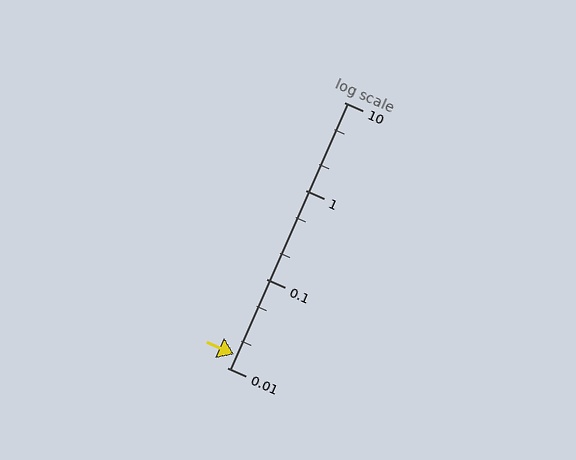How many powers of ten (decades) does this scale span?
The scale spans 3 decades, from 0.01 to 10.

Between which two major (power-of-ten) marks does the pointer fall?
The pointer is between 0.01 and 0.1.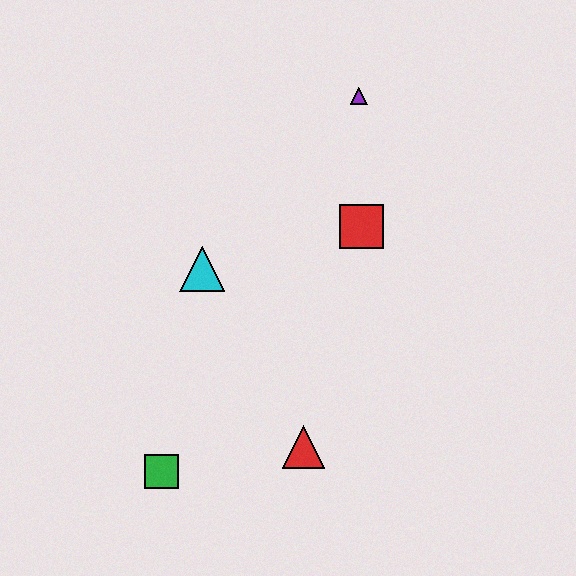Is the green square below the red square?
Yes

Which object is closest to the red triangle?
The green square is closest to the red triangle.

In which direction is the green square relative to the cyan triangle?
The green square is below the cyan triangle.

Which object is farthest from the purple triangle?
The green square is farthest from the purple triangle.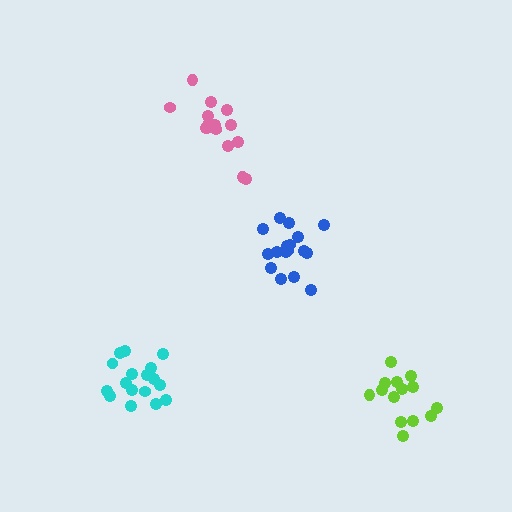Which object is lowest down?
The lime cluster is bottommost.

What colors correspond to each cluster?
The clusters are colored: lime, blue, cyan, pink.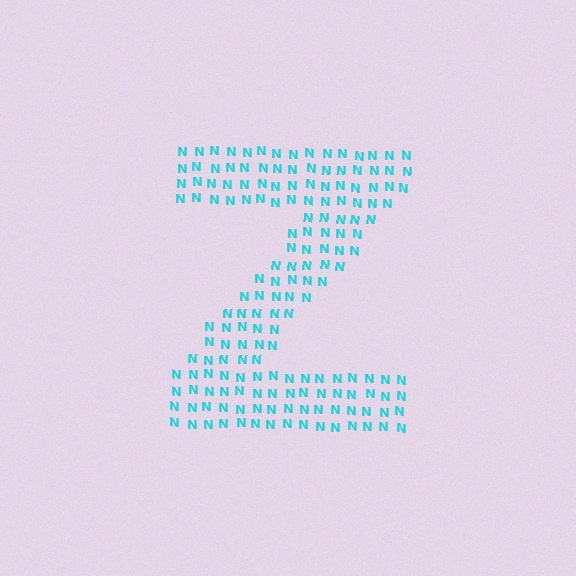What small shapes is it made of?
It is made of small letter N's.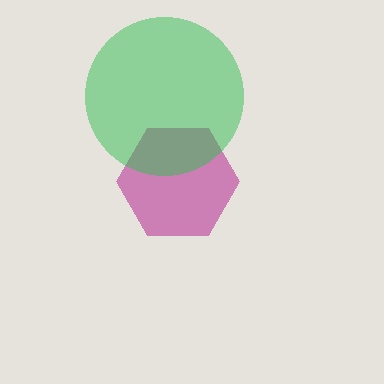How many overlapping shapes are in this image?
There are 2 overlapping shapes in the image.